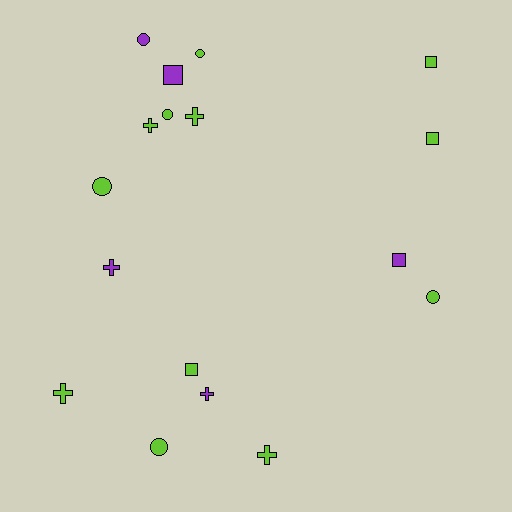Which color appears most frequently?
Lime, with 12 objects.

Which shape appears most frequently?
Circle, with 6 objects.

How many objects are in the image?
There are 17 objects.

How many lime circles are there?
There are 5 lime circles.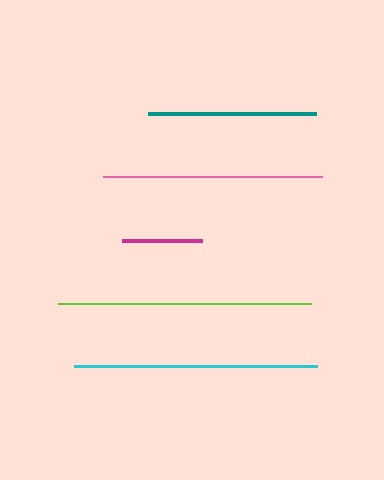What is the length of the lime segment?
The lime segment is approximately 253 pixels long.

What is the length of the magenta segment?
The magenta segment is approximately 80 pixels long.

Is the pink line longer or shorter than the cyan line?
The cyan line is longer than the pink line.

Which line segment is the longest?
The lime line is the longest at approximately 253 pixels.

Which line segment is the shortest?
The magenta line is the shortest at approximately 80 pixels.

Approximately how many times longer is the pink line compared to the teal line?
The pink line is approximately 1.3 times the length of the teal line.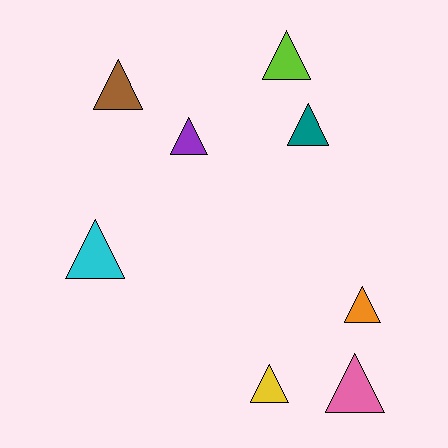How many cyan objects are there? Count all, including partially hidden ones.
There is 1 cyan object.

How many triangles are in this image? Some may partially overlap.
There are 8 triangles.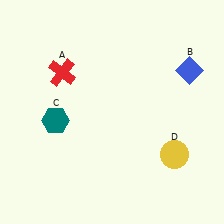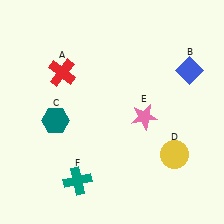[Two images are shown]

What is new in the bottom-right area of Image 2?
A pink star (E) was added in the bottom-right area of Image 2.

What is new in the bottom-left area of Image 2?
A teal cross (F) was added in the bottom-left area of Image 2.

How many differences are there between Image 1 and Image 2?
There are 2 differences between the two images.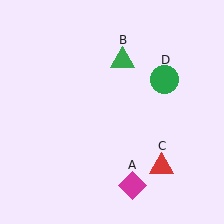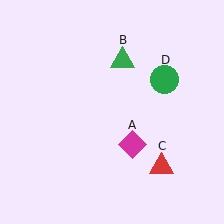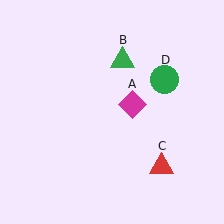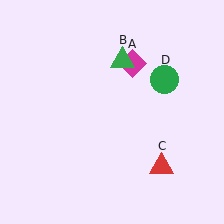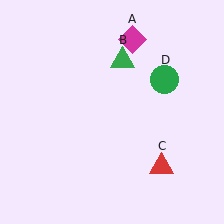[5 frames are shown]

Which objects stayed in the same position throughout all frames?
Green triangle (object B) and red triangle (object C) and green circle (object D) remained stationary.